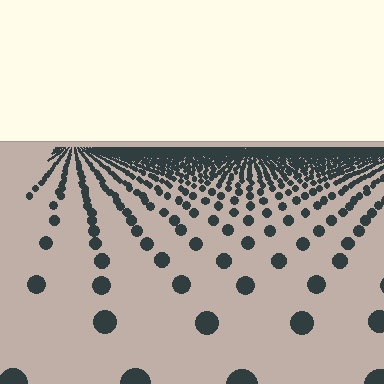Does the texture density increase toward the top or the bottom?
Density increases toward the top.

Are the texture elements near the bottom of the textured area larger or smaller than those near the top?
Larger. Near the bottom, elements are closer to the viewer and appear at a bigger on-screen size.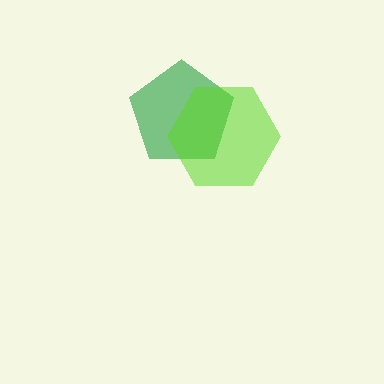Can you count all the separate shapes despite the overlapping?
Yes, there are 2 separate shapes.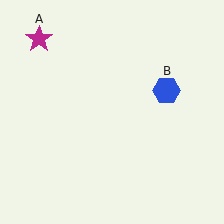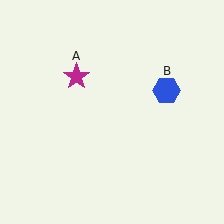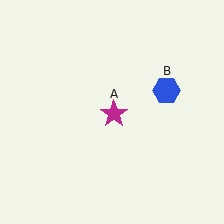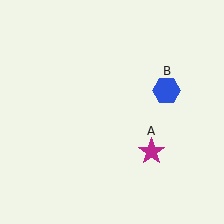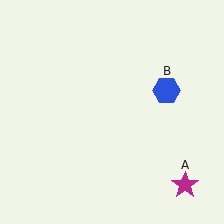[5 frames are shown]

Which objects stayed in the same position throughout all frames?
Blue hexagon (object B) remained stationary.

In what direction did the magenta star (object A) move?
The magenta star (object A) moved down and to the right.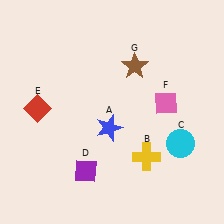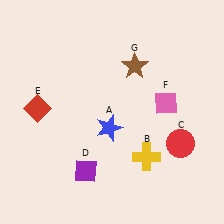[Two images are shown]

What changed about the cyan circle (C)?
In Image 1, C is cyan. In Image 2, it changed to red.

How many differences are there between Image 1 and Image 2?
There is 1 difference between the two images.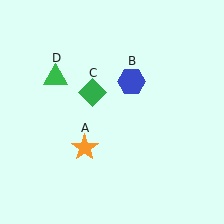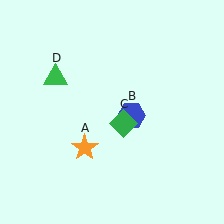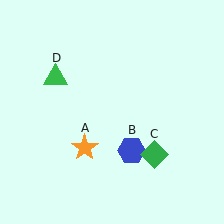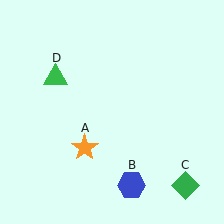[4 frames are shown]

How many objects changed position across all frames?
2 objects changed position: blue hexagon (object B), green diamond (object C).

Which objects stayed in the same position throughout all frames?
Orange star (object A) and green triangle (object D) remained stationary.